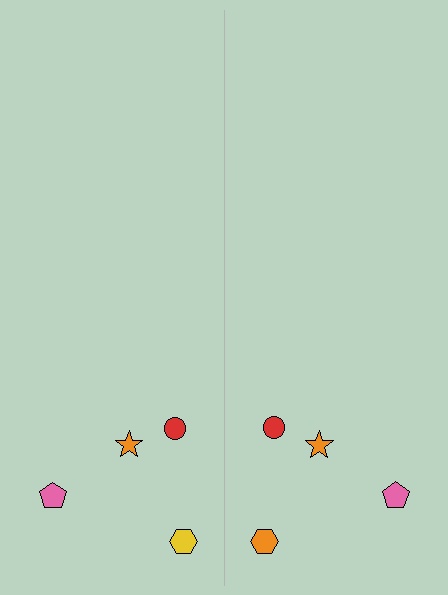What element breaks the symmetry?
The orange hexagon on the right side breaks the symmetry — its mirror counterpart is yellow.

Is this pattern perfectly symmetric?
No, the pattern is not perfectly symmetric. The orange hexagon on the right side breaks the symmetry — its mirror counterpart is yellow.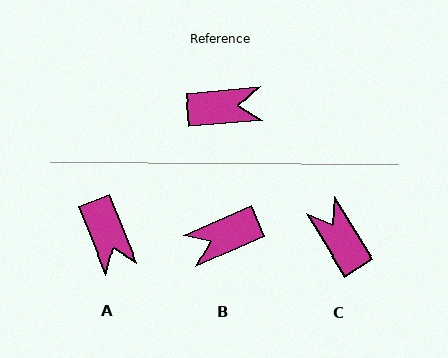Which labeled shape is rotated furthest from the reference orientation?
B, about 161 degrees away.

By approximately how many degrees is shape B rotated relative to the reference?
Approximately 161 degrees clockwise.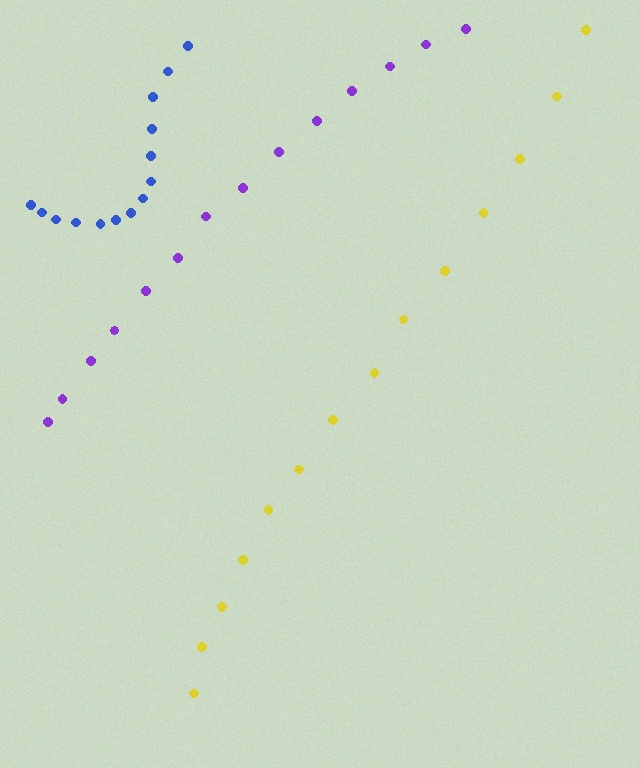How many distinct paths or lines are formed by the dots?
There are 3 distinct paths.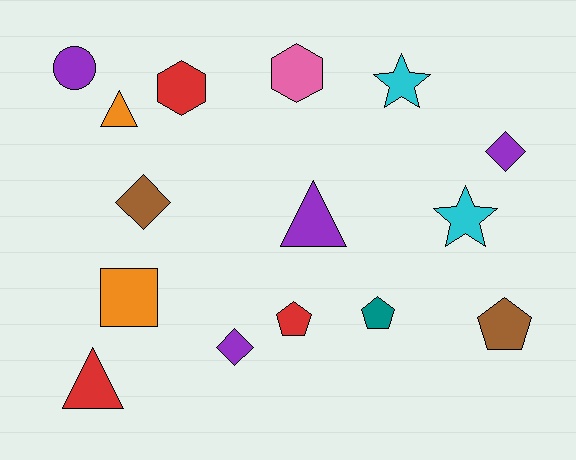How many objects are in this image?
There are 15 objects.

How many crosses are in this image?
There are no crosses.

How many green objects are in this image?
There are no green objects.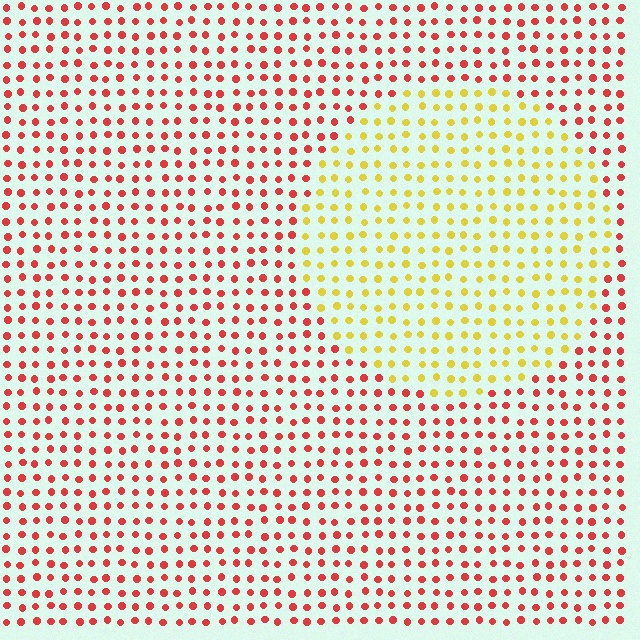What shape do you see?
I see a circle.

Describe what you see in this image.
The image is filled with small red elements in a uniform arrangement. A circle-shaped region is visible where the elements are tinted to a slightly different hue, forming a subtle color boundary.